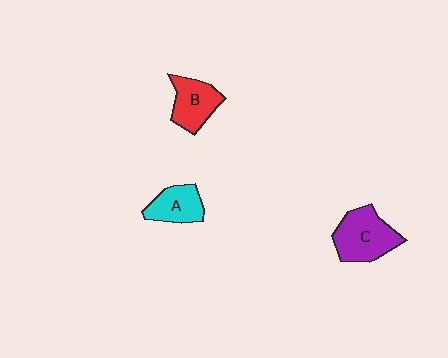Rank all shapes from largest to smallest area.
From largest to smallest: C (purple), B (red), A (cyan).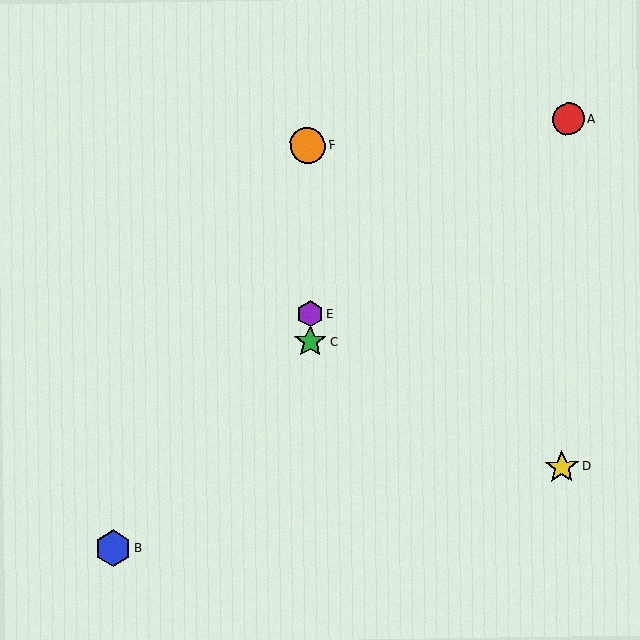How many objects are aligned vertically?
3 objects (C, E, F) are aligned vertically.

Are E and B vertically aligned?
No, E is at x≈310 and B is at x≈113.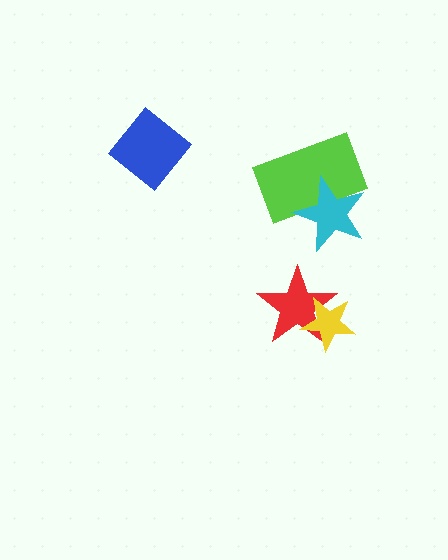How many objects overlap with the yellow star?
1 object overlaps with the yellow star.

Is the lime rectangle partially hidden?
Yes, it is partially covered by another shape.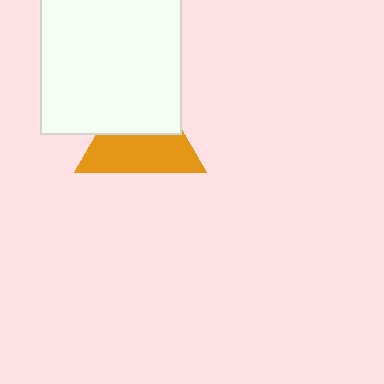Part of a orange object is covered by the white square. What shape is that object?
It is a triangle.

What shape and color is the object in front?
The object in front is a white square.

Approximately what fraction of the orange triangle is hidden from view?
Roughly 45% of the orange triangle is hidden behind the white square.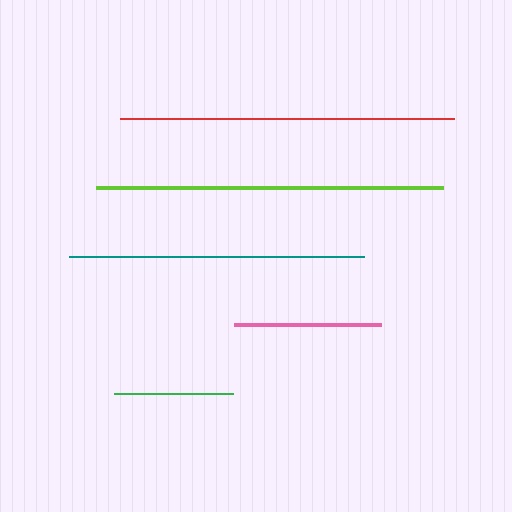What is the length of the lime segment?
The lime segment is approximately 347 pixels long.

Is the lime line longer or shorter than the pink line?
The lime line is longer than the pink line.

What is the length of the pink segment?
The pink segment is approximately 146 pixels long.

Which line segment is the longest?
The lime line is the longest at approximately 347 pixels.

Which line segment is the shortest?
The green line is the shortest at approximately 119 pixels.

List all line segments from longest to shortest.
From longest to shortest: lime, red, teal, pink, green.